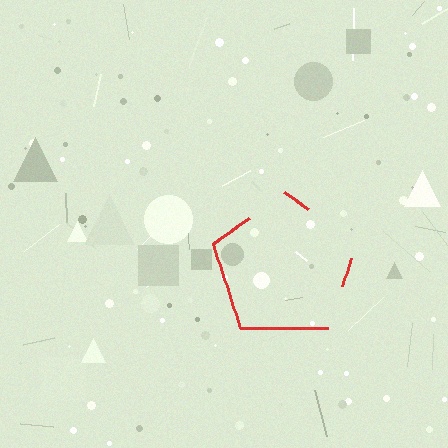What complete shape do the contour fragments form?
The contour fragments form a pentagon.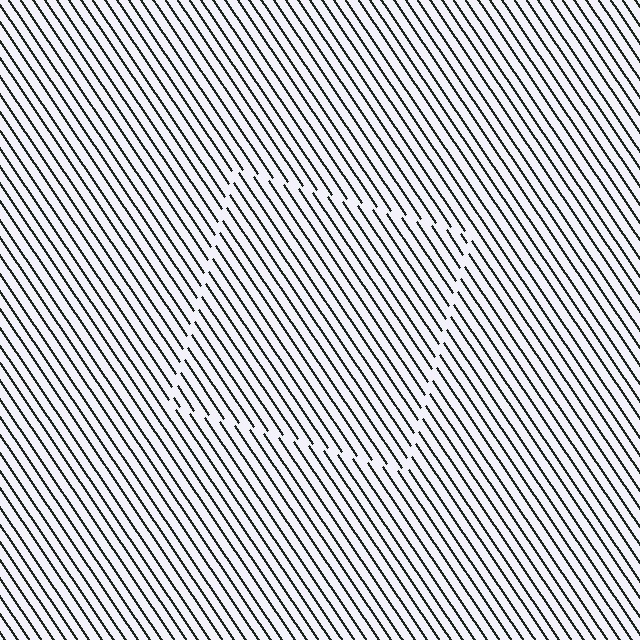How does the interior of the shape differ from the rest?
The interior of the shape contains the same grating, shifted by half a period — the contour is defined by the phase discontinuity where line-ends from the inner and outer gratings abut.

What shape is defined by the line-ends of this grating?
An illusory square. The interior of the shape contains the same grating, shifted by half a period — the contour is defined by the phase discontinuity where line-ends from the inner and outer gratings abut.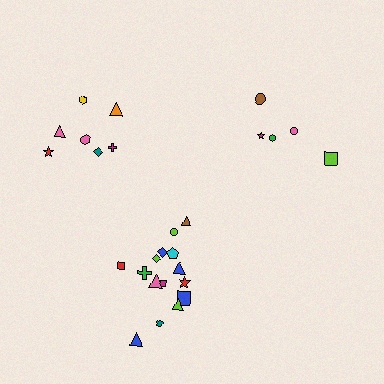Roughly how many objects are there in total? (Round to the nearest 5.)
Roughly 25 objects in total.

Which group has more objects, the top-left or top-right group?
The top-left group.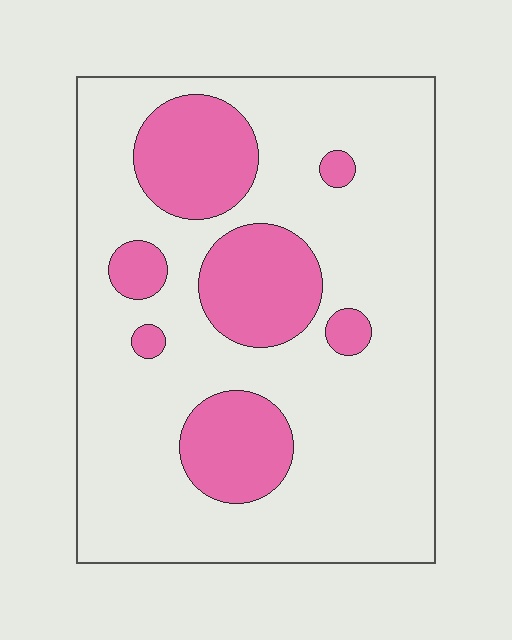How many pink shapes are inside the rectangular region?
7.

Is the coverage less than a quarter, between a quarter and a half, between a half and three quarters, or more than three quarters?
Less than a quarter.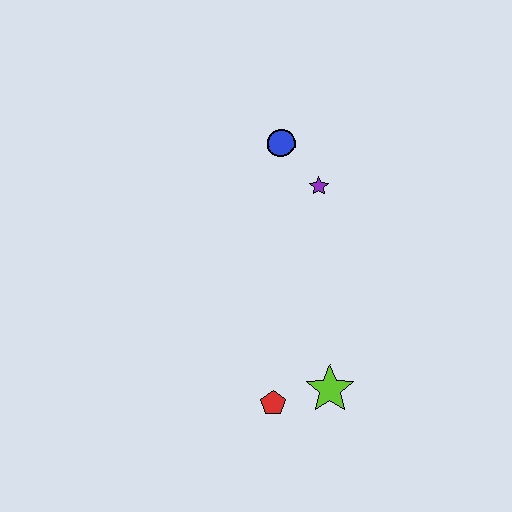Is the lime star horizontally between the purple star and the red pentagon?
No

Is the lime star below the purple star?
Yes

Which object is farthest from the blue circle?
The red pentagon is farthest from the blue circle.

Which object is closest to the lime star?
The red pentagon is closest to the lime star.